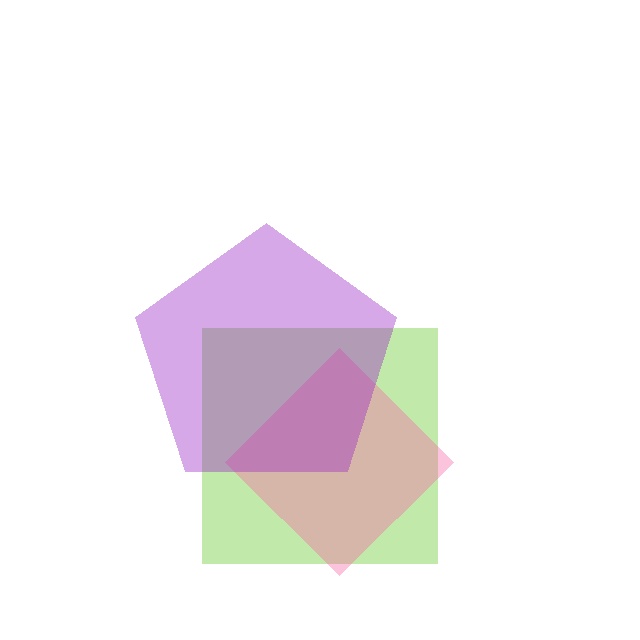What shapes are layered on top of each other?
The layered shapes are: a lime square, a pink diamond, a purple pentagon.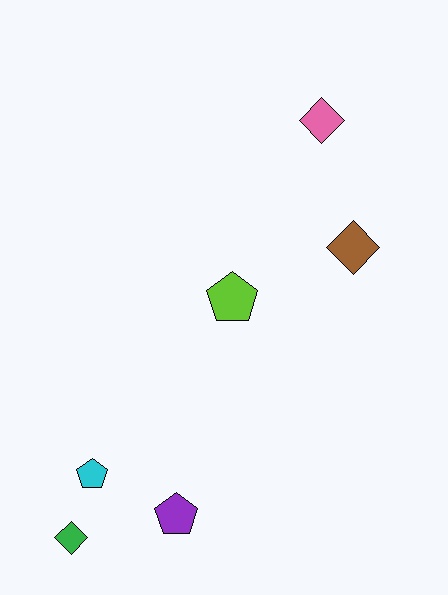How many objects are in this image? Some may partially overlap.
There are 6 objects.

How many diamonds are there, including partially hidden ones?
There are 3 diamonds.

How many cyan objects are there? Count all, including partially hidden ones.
There is 1 cyan object.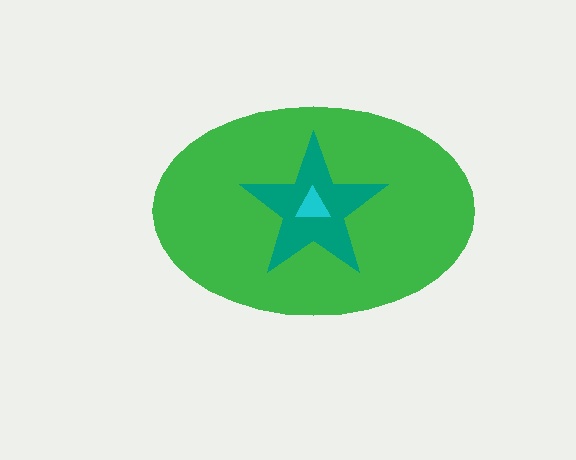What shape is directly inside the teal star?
The cyan triangle.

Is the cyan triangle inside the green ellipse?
Yes.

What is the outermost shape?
The green ellipse.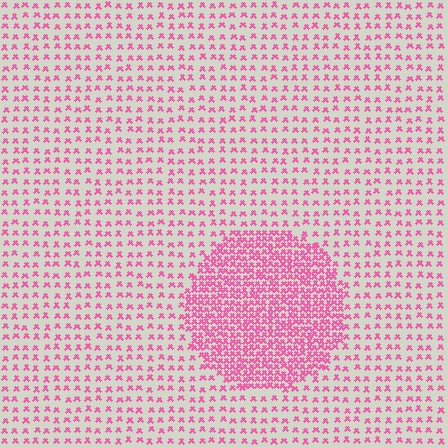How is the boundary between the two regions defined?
The boundary is defined by a change in element density (approximately 2.6x ratio). All elements are the same color, size, and shape.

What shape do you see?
I see a circle.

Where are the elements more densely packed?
The elements are more densely packed inside the circle boundary.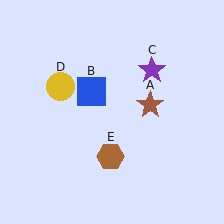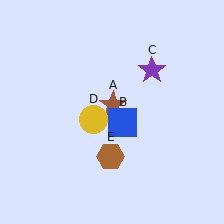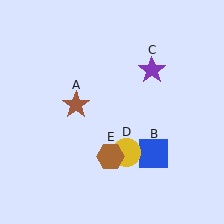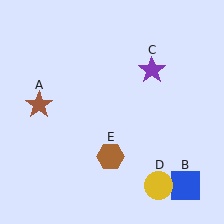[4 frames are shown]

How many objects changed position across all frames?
3 objects changed position: brown star (object A), blue square (object B), yellow circle (object D).